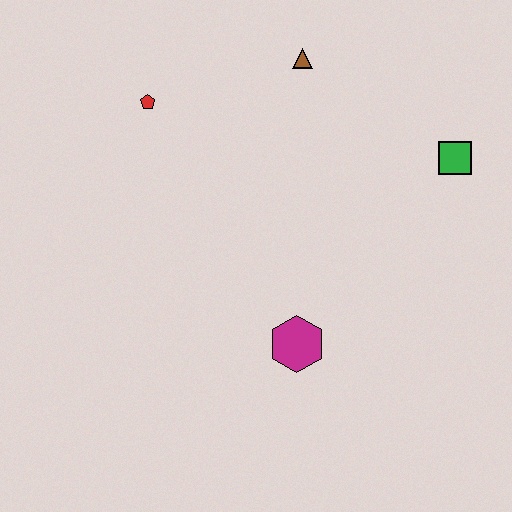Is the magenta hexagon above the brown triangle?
No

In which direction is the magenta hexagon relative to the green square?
The magenta hexagon is below the green square.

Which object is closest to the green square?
The brown triangle is closest to the green square.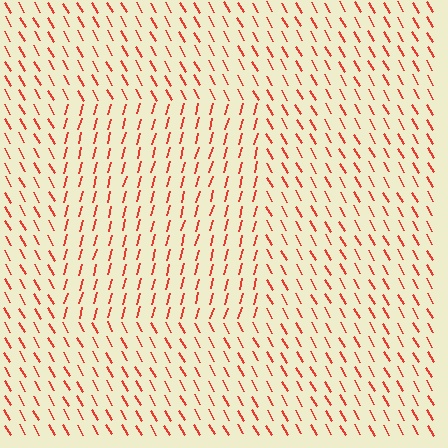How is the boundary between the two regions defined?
The boundary is defined purely by a change in line orientation (approximately 45 degrees difference). All lines are the same color and thickness.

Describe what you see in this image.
The image is filled with small red line segments. A rectangle region in the image has lines oriented differently from the surrounding lines, creating a visible texture boundary.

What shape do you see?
I see a rectangle.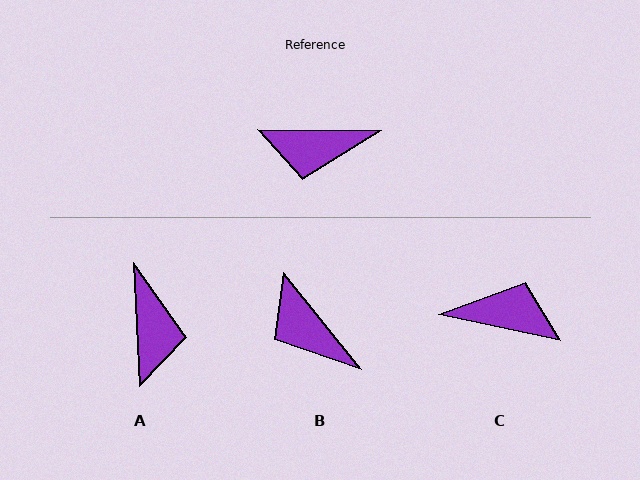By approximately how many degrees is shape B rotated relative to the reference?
Approximately 50 degrees clockwise.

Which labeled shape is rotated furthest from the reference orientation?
C, about 169 degrees away.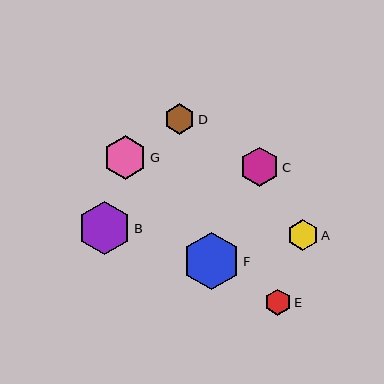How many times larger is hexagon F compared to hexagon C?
Hexagon F is approximately 1.5 times the size of hexagon C.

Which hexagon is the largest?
Hexagon F is the largest with a size of approximately 57 pixels.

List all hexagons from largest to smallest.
From largest to smallest: F, B, G, C, D, A, E.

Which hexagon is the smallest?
Hexagon E is the smallest with a size of approximately 26 pixels.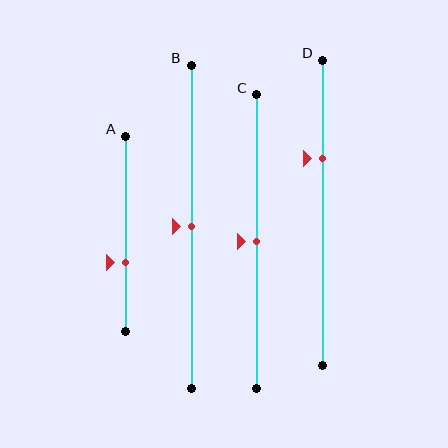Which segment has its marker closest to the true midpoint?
Segment B has its marker closest to the true midpoint.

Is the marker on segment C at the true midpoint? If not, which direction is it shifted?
Yes, the marker on segment C is at the true midpoint.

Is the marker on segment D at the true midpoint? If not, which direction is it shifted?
No, the marker on segment D is shifted upward by about 18% of the segment length.